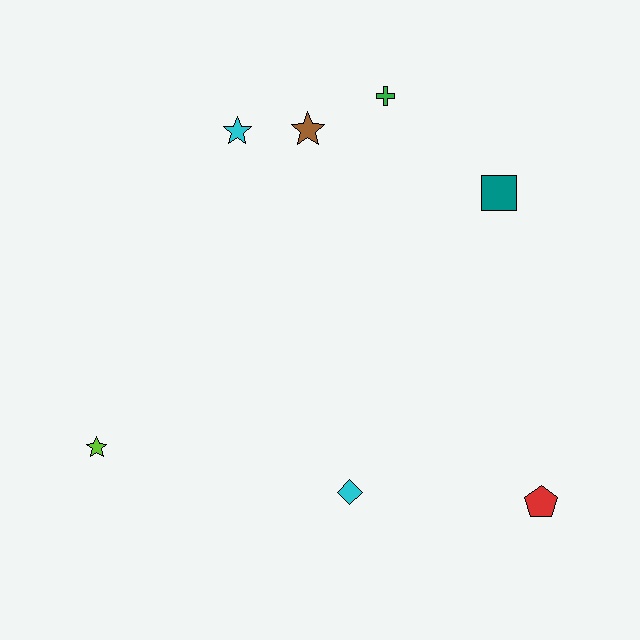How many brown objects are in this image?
There is 1 brown object.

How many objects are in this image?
There are 7 objects.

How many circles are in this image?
There are no circles.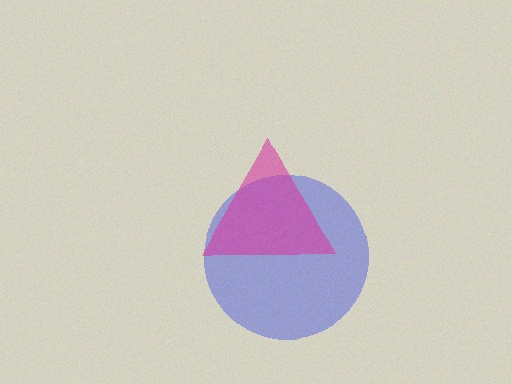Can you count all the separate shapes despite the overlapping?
Yes, there are 2 separate shapes.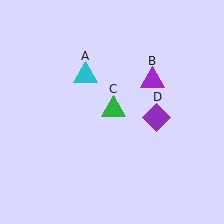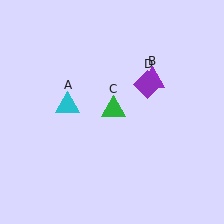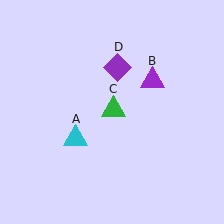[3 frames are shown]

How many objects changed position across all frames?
2 objects changed position: cyan triangle (object A), purple diamond (object D).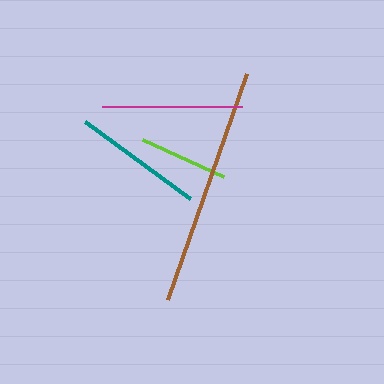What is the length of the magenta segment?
The magenta segment is approximately 140 pixels long.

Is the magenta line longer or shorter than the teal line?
The magenta line is longer than the teal line.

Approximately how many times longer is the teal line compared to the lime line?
The teal line is approximately 1.5 times the length of the lime line.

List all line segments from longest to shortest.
From longest to shortest: brown, magenta, teal, lime.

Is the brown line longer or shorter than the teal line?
The brown line is longer than the teal line.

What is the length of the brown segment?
The brown segment is approximately 239 pixels long.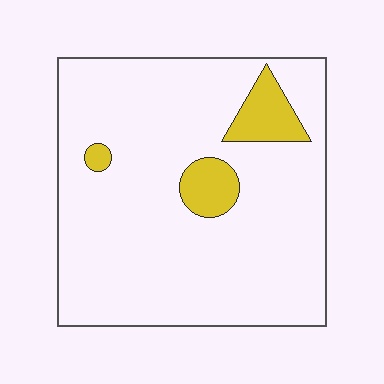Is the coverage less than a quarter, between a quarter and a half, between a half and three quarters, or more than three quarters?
Less than a quarter.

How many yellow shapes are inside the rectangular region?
3.